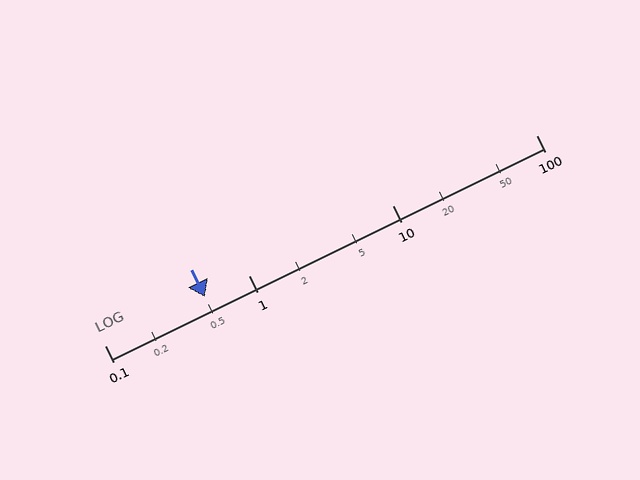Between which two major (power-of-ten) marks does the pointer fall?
The pointer is between 0.1 and 1.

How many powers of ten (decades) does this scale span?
The scale spans 3 decades, from 0.1 to 100.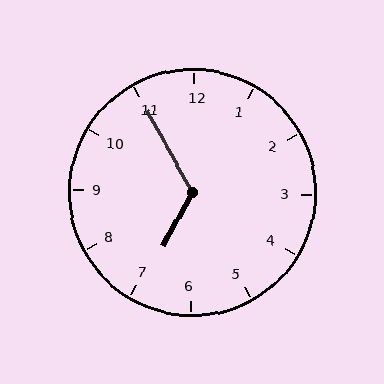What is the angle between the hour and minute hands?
Approximately 122 degrees.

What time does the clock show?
6:55.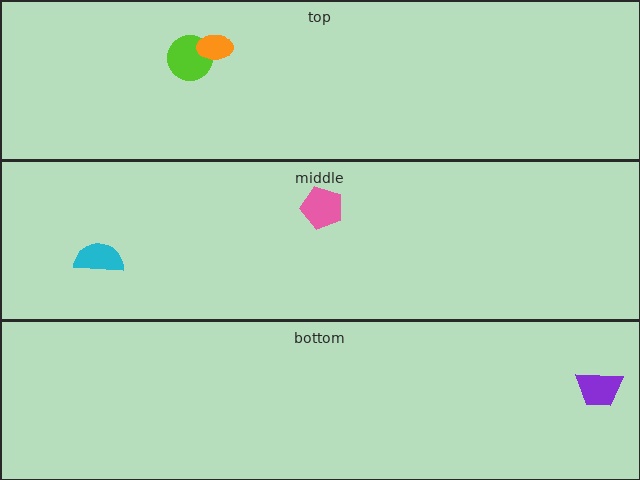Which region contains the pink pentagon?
The middle region.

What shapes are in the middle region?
The cyan semicircle, the pink pentagon.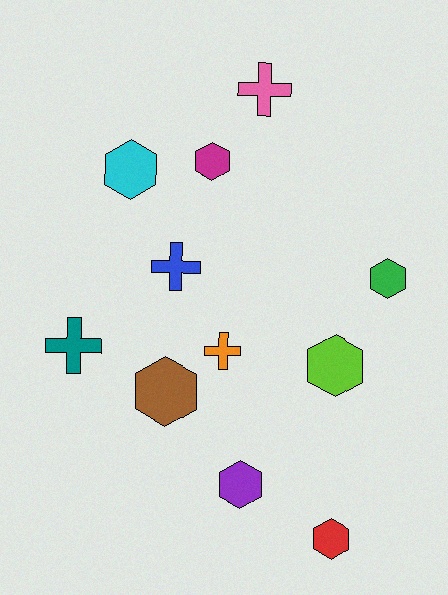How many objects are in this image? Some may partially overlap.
There are 11 objects.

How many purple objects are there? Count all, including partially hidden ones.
There is 1 purple object.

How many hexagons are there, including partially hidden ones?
There are 7 hexagons.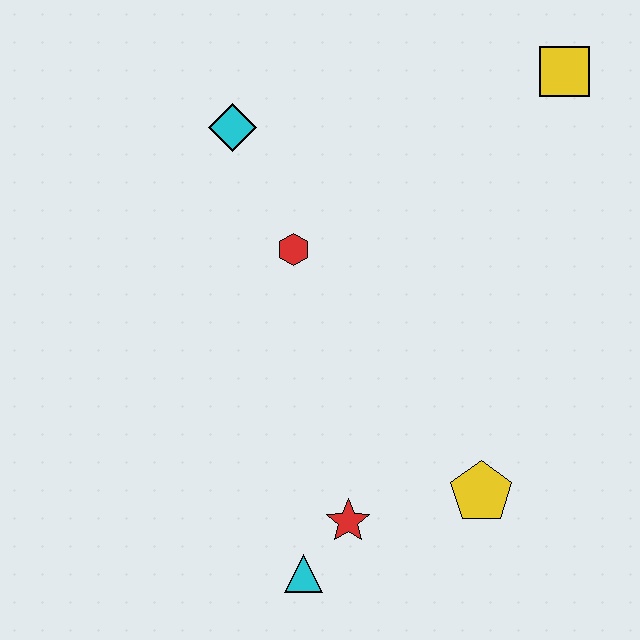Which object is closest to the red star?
The cyan triangle is closest to the red star.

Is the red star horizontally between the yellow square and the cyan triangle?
Yes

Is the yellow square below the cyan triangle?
No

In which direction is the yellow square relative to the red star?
The yellow square is above the red star.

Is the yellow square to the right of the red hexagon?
Yes